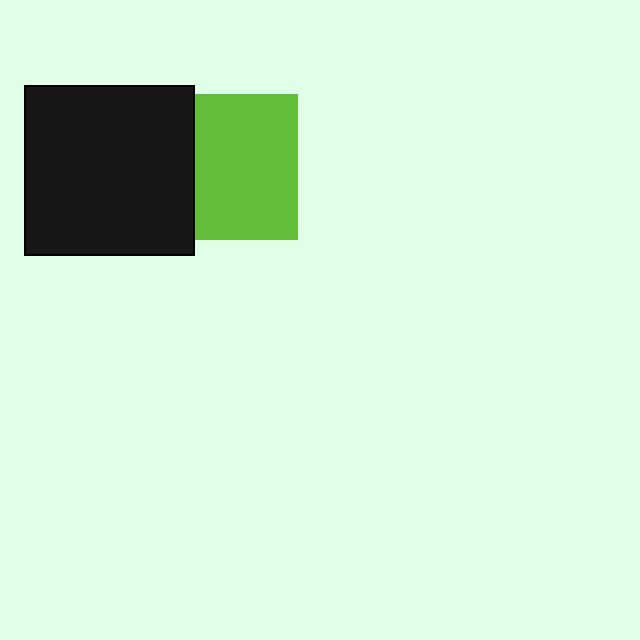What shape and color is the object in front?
The object in front is a black square.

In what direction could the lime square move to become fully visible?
The lime square could move right. That would shift it out from behind the black square entirely.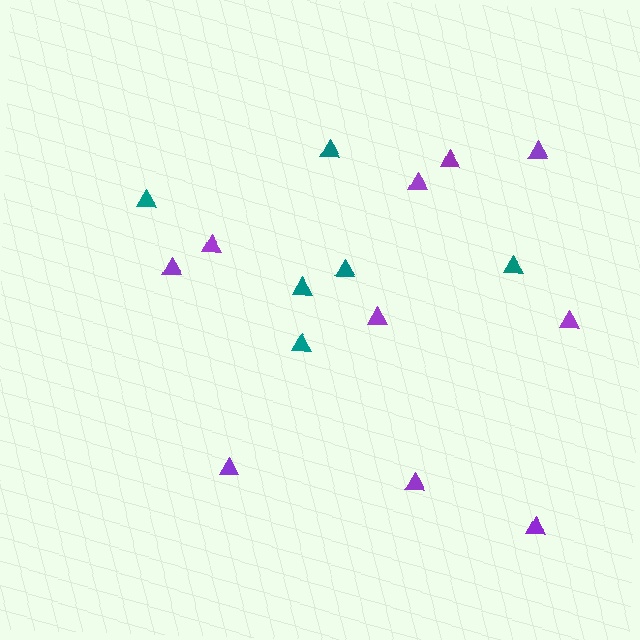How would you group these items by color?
There are 2 groups: one group of purple triangles (10) and one group of teal triangles (6).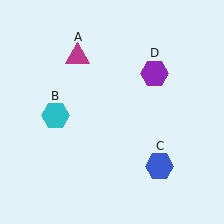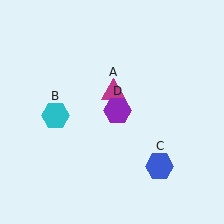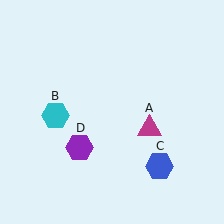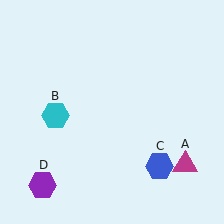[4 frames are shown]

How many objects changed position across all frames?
2 objects changed position: magenta triangle (object A), purple hexagon (object D).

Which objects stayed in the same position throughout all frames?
Cyan hexagon (object B) and blue hexagon (object C) remained stationary.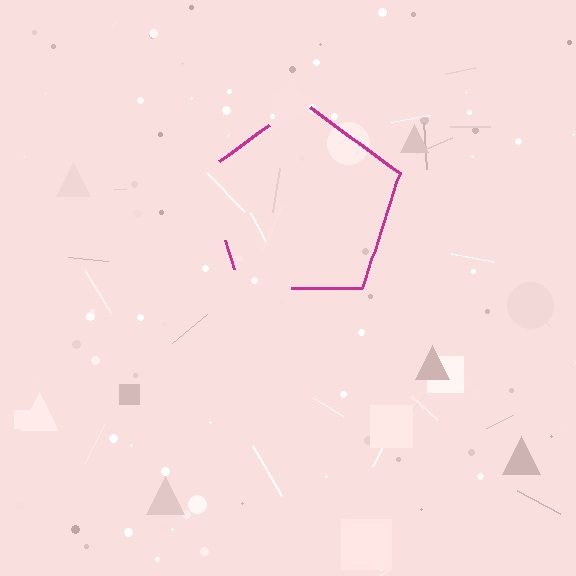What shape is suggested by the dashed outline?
The dashed outline suggests a pentagon.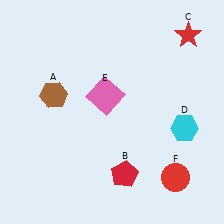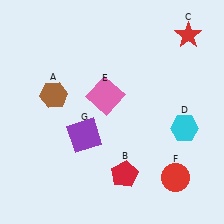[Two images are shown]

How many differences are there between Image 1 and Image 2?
There is 1 difference between the two images.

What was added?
A purple square (G) was added in Image 2.